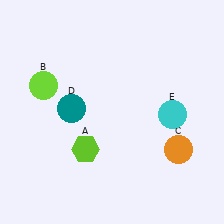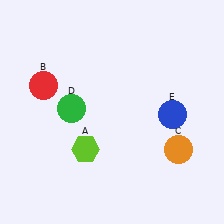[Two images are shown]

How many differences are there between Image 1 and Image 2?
There are 3 differences between the two images.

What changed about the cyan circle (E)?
In Image 1, E is cyan. In Image 2, it changed to blue.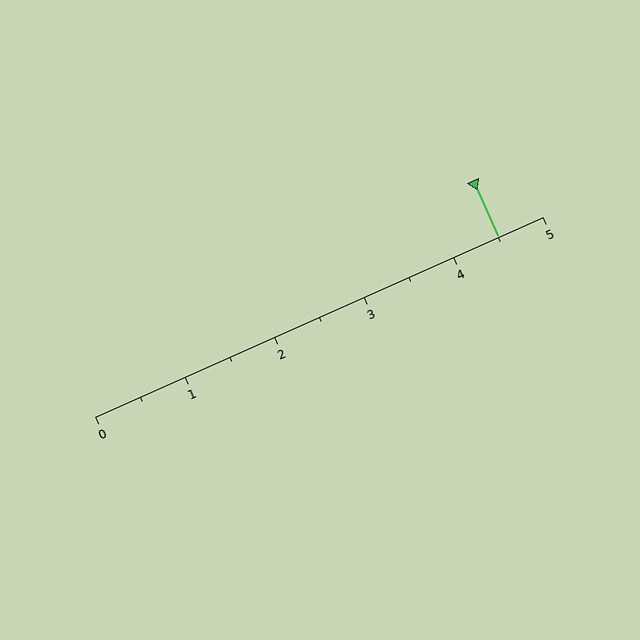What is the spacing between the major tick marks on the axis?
The major ticks are spaced 1 apart.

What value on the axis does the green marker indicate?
The marker indicates approximately 4.5.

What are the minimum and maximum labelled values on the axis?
The axis runs from 0 to 5.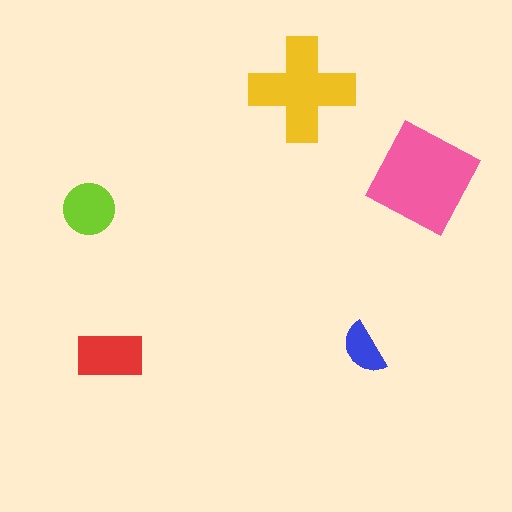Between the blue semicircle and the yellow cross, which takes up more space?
The yellow cross.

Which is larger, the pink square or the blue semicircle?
The pink square.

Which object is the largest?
The pink square.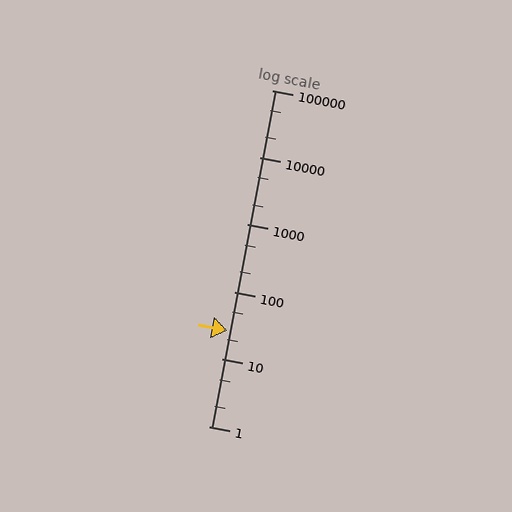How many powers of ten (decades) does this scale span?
The scale spans 5 decades, from 1 to 100000.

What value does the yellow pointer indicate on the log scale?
The pointer indicates approximately 27.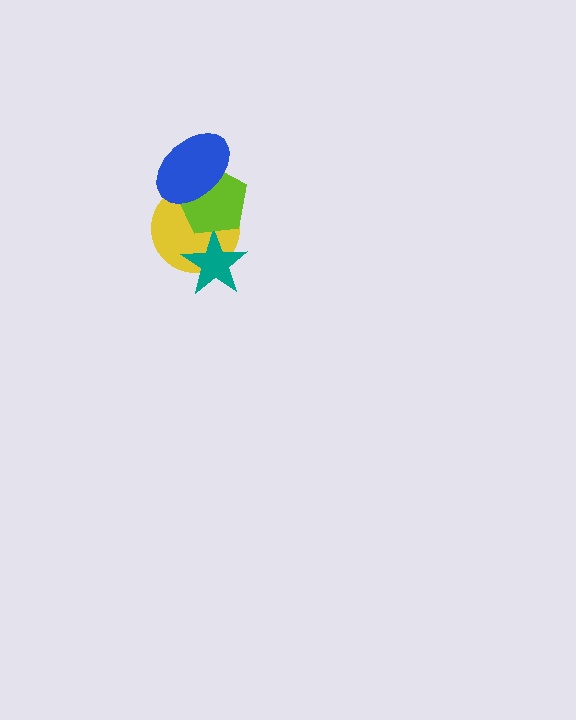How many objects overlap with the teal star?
2 objects overlap with the teal star.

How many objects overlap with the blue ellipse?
2 objects overlap with the blue ellipse.